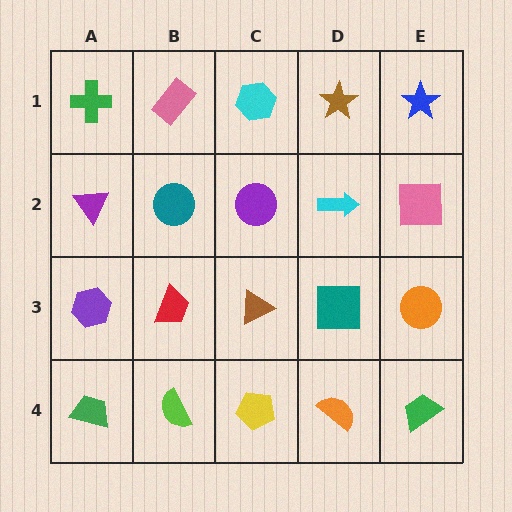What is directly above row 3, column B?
A teal circle.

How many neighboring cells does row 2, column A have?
3.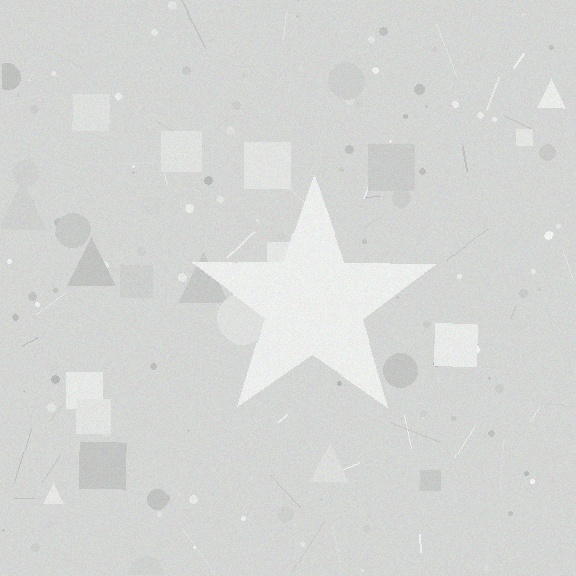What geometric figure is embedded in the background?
A star is embedded in the background.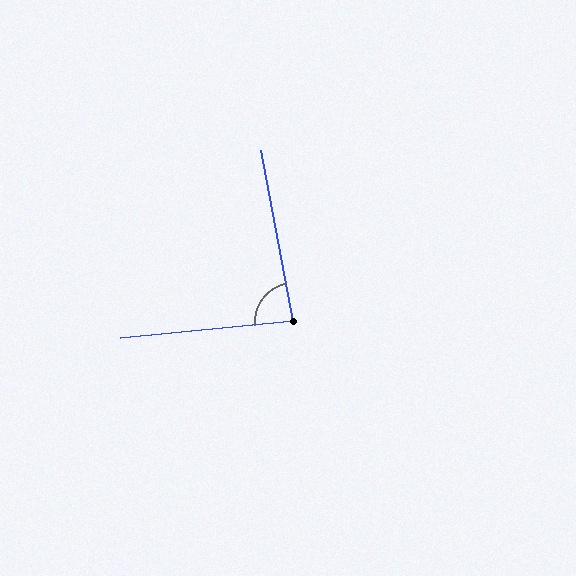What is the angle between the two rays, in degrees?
Approximately 85 degrees.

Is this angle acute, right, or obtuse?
It is acute.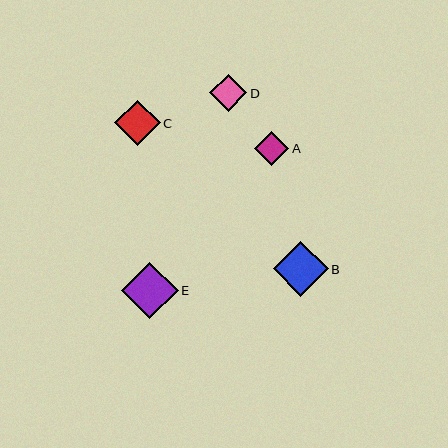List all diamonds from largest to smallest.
From largest to smallest: E, B, C, D, A.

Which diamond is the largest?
Diamond E is the largest with a size of approximately 57 pixels.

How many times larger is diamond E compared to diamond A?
Diamond E is approximately 1.7 times the size of diamond A.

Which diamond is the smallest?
Diamond A is the smallest with a size of approximately 34 pixels.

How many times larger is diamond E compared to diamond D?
Diamond E is approximately 1.5 times the size of diamond D.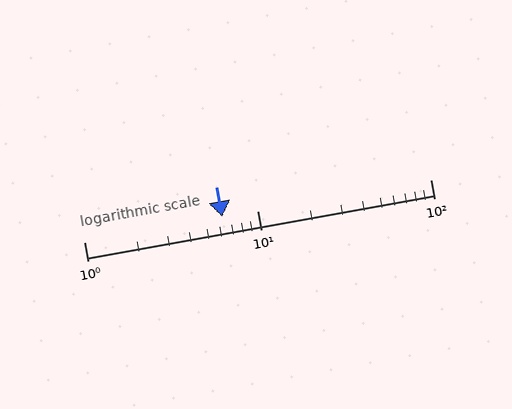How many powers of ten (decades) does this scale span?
The scale spans 2 decades, from 1 to 100.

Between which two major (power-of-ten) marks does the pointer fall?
The pointer is between 1 and 10.